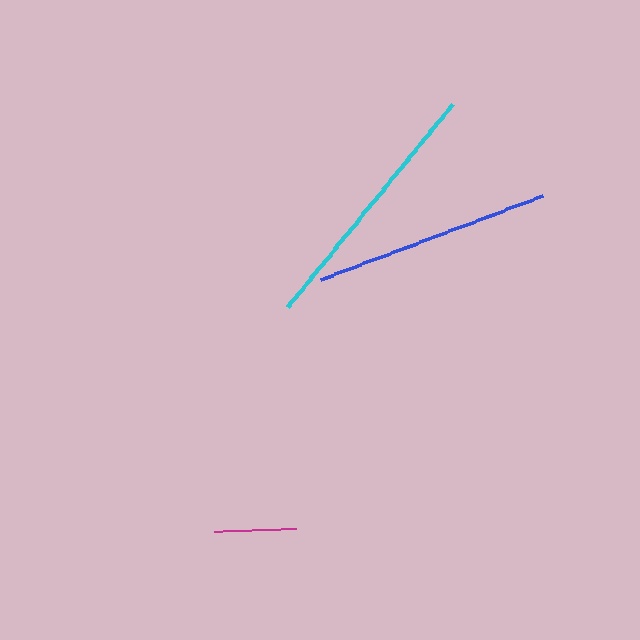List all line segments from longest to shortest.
From longest to shortest: cyan, blue, magenta.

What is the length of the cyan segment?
The cyan segment is approximately 261 pixels long.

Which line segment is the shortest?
The magenta line is the shortest at approximately 82 pixels.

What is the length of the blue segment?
The blue segment is approximately 238 pixels long.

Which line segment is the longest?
The cyan line is the longest at approximately 261 pixels.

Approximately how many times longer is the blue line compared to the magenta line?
The blue line is approximately 2.9 times the length of the magenta line.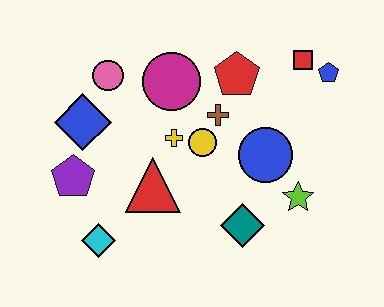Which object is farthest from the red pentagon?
The cyan diamond is farthest from the red pentagon.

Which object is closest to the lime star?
The blue circle is closest to the lime star.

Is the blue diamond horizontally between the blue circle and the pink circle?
No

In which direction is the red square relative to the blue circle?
The red square is above the blue circle.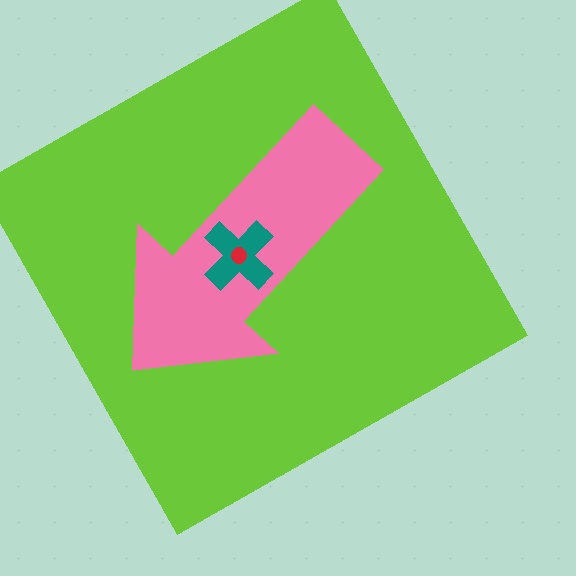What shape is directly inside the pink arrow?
The teal cross.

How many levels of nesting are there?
4.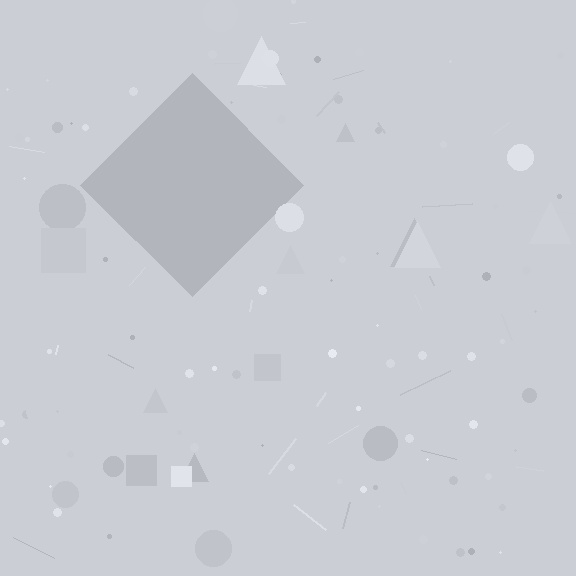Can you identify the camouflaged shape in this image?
The camouflaged shape is a diamond.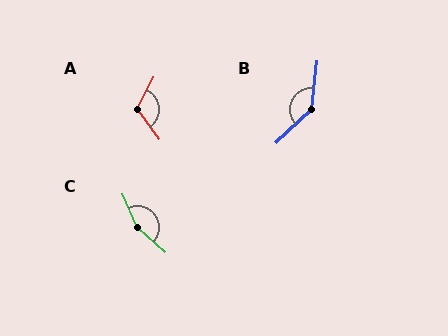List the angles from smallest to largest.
A (117°), B (141°), C (156°).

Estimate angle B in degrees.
Approximately 141 degrees.